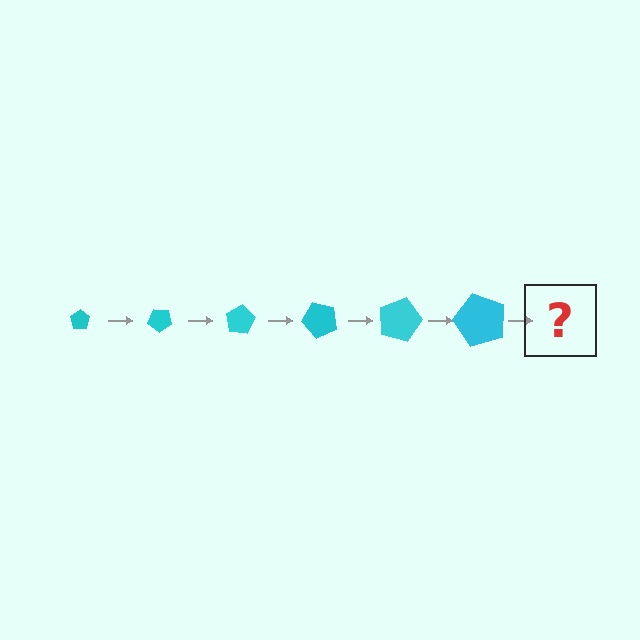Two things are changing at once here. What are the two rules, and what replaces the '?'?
The two rules are that the pentagon grows larger each step and it rotates 40 degrees each step. The '?' should be a pentagon, larger than the previous one and rotated 240 degrees from the start.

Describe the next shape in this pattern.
It should be a pentagon, larger than the previous one and rotated 240 degrees from the start.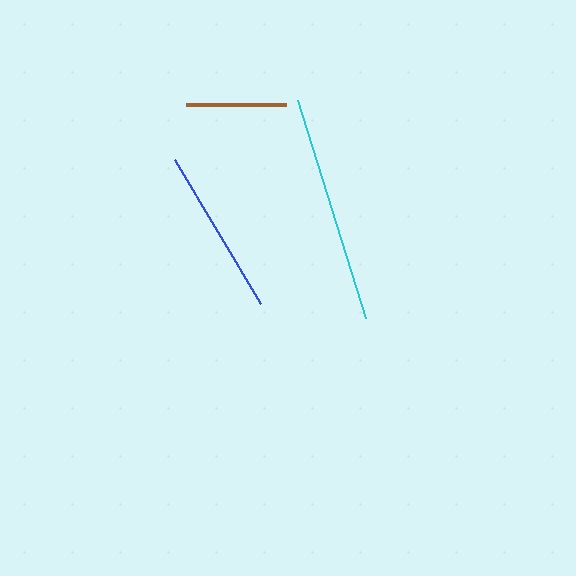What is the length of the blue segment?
The blue segment is approximately 167 pixels long.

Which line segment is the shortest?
The brown line is the shortest at approximately 100 pixels.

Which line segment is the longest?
The cyan line is the longest at approximately 228 pixels.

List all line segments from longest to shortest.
From longest to shortest: cyan, blue, brown.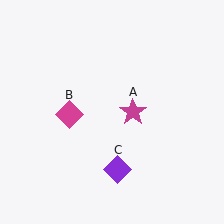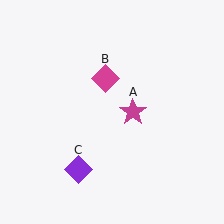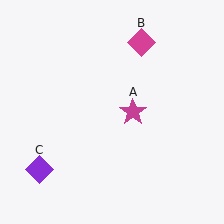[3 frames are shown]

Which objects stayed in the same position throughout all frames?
Magenta star (object A) remained stationary.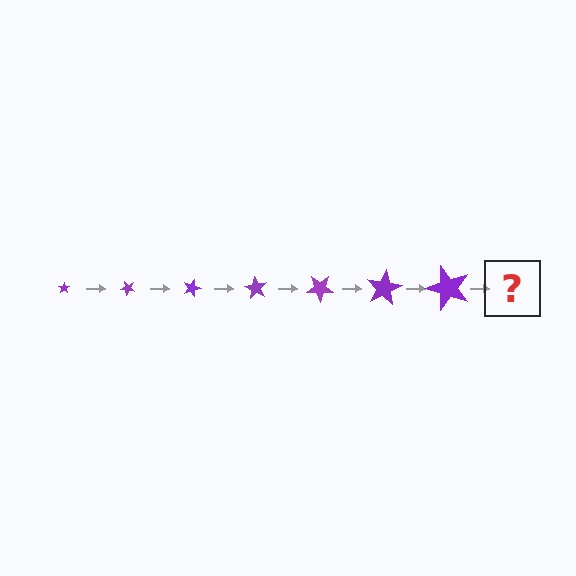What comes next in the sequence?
The next element should be a star, larger than the previous one and rotated 315 degrees from the start.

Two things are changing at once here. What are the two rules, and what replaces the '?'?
The two rules are that the star grows larger each step and it rotates 45 degrees each step. The '?' should be a star, larger than the previous one and rotated 315 degrees from the start.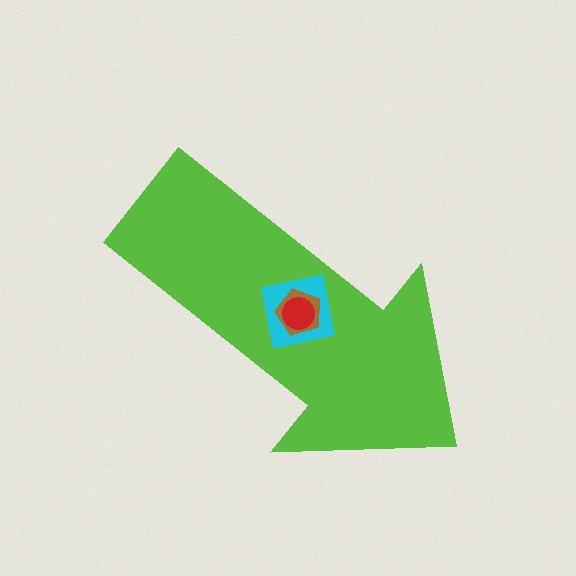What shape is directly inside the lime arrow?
The cyan square.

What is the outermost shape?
The lime arrow.